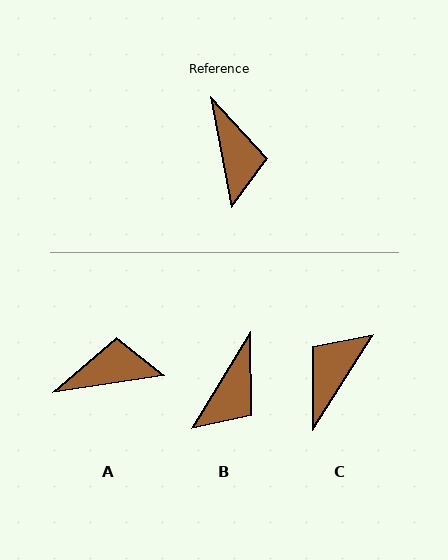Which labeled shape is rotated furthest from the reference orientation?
C, about 137 degrees away.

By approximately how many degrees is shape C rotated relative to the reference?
Approximately 137 degrees counter-clockwise.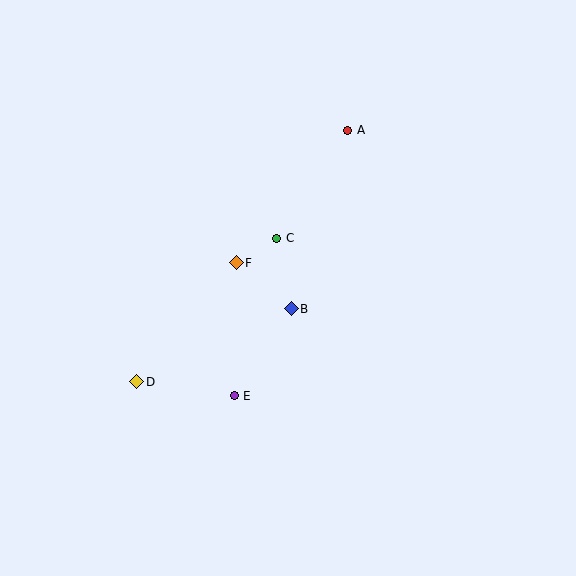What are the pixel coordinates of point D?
Point D is at (137, 382).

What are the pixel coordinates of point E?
Point E is at (234, 396).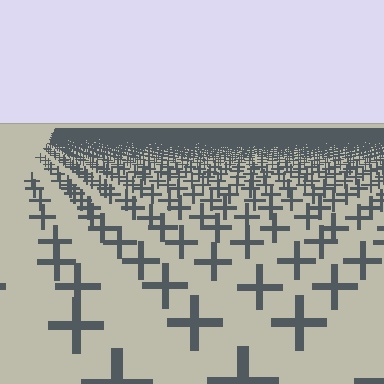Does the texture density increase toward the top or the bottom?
Density increases toward the top.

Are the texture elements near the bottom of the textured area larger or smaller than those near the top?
Larger. Near the bottom, elements are closer to the viewer and appear at a bigger on-screen size.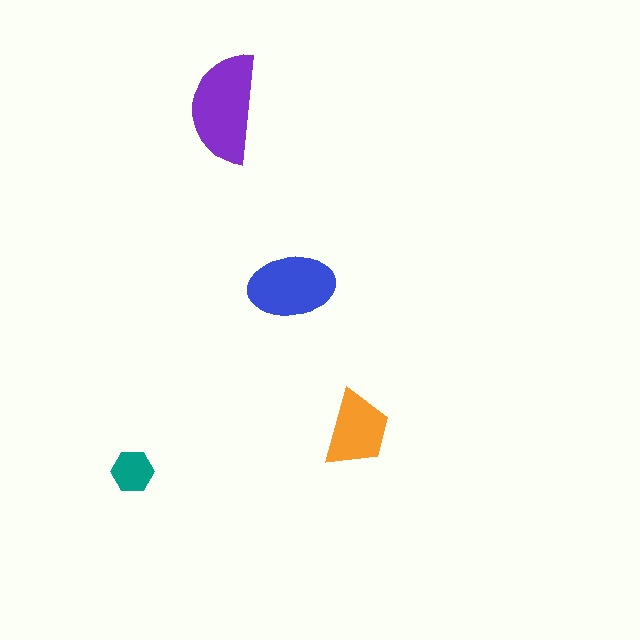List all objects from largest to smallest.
The purple semicircle, the blue ellipse, the orange trapezoid, the teal hexagon.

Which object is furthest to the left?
The teal hexagon is leftmost.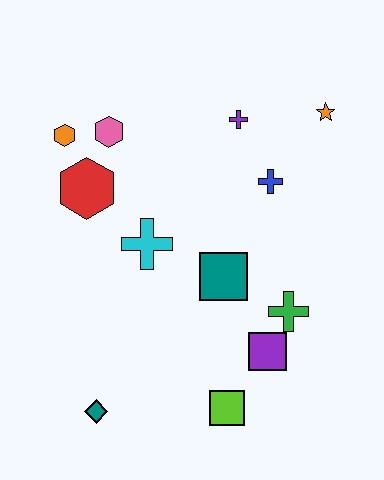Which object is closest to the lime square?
The purple square is closest to the lime square.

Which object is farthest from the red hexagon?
The lime square is farthest from the red hexagon.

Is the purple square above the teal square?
No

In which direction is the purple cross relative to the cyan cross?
The purple cross is above the cyan cross.